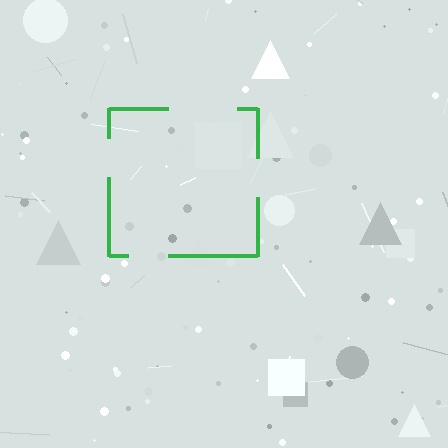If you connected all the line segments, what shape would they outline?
They would outline a square.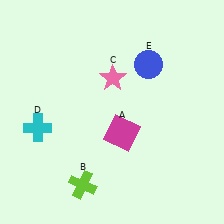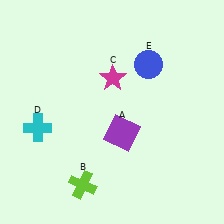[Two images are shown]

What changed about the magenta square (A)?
In Image 1, A is magenta. In Image 2, it changed to purple.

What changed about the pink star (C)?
In Image 1, C is pink. In Image 2, it changed to magenta.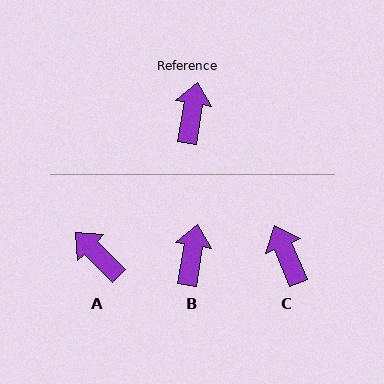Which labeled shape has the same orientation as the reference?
B.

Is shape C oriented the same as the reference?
No, it is off by about 32 degrees.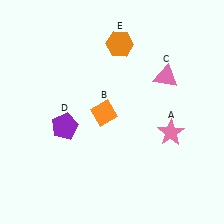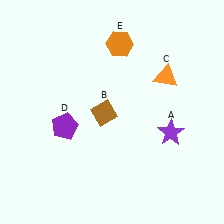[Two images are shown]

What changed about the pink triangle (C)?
In Image 1, C is pink. In Image 2, it changed to orange.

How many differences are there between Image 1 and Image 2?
There are 3 differences between the two images.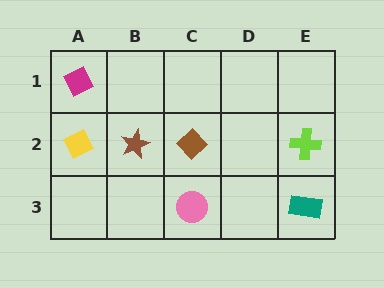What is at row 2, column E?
A lime cross.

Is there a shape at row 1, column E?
No, that cell is empty.